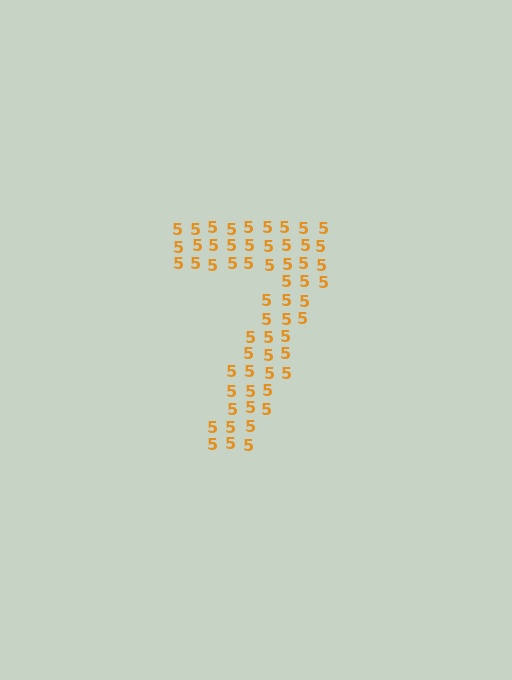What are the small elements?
The small elements are digit 5's.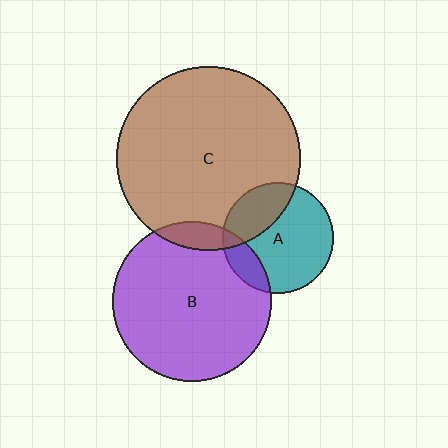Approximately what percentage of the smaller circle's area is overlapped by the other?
Approximately 30%.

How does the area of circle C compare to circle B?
Approximately 1.3 times.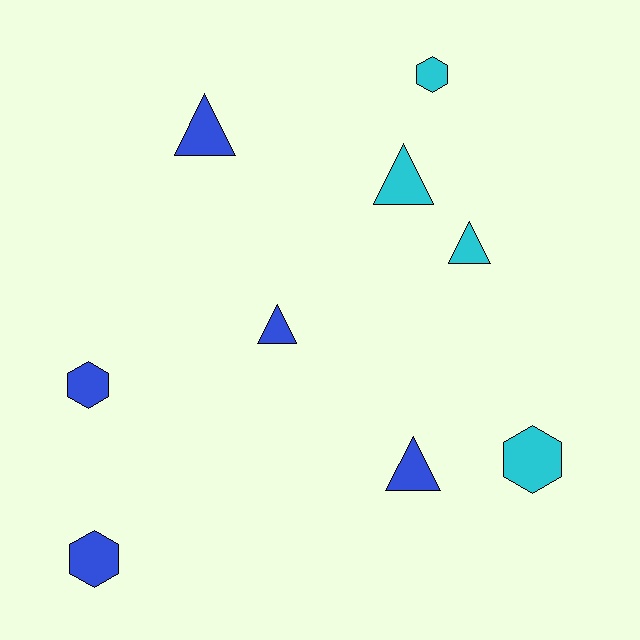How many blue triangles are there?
There are 3 blue triangles.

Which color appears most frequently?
Blue, with 5 objects.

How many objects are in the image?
There are 9 objects.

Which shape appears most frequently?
Triangle, with 5 objects.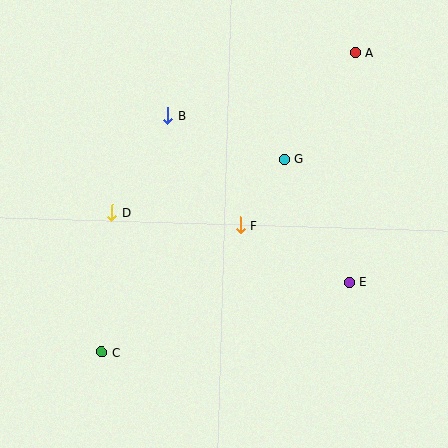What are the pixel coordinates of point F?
Point F is at (240, 225).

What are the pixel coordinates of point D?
Point D is at (112, 212).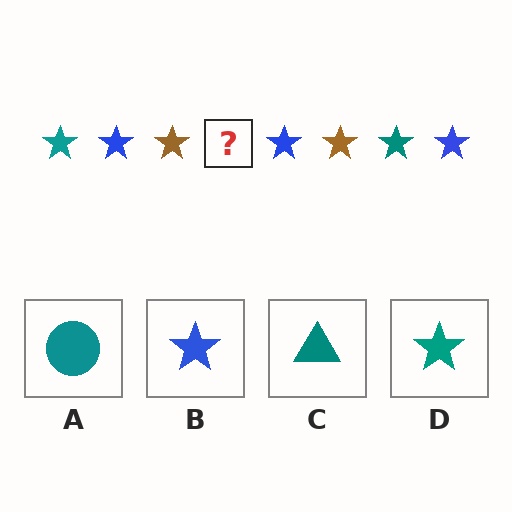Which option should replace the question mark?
Option D.